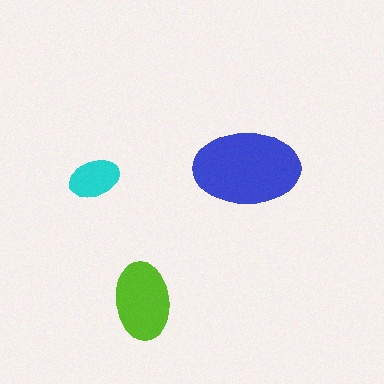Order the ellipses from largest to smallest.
the blue one, the lime one, the cyan one.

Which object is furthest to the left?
The cyan ellipse is leftmost.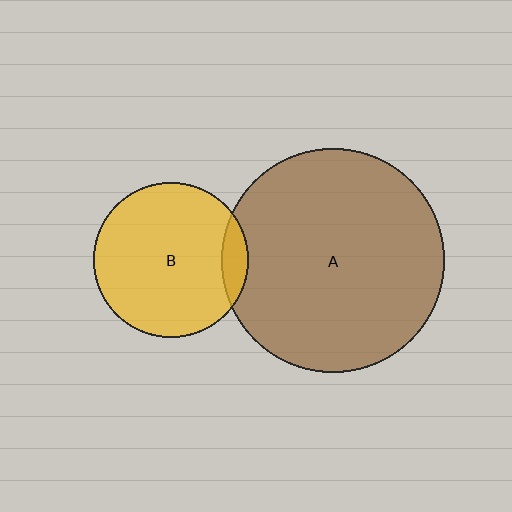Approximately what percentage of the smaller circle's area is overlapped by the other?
Approximately 10%.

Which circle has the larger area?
Circle A (brown).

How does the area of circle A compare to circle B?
Approximately 2.1 times.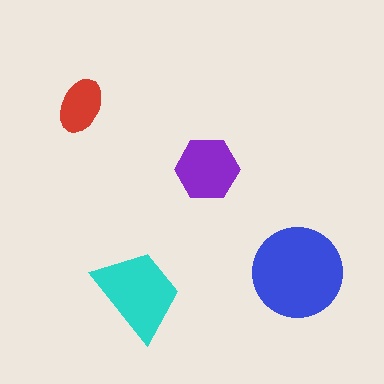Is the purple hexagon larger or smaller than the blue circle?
Smaller.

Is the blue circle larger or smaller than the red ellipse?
Larger.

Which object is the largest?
The blue circle.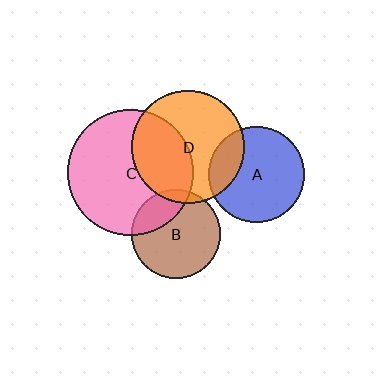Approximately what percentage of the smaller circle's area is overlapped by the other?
Approximately 40%.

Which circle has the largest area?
Circle C (pink).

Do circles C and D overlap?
Yes.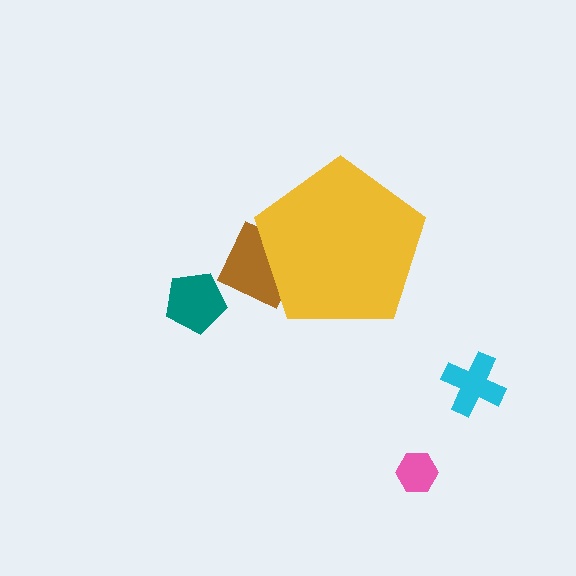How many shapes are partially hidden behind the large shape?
1 shape is partially hidden.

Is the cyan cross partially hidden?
No, the cyan cross is fully visible.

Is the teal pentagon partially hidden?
No, the teal pentagon is fully visible.